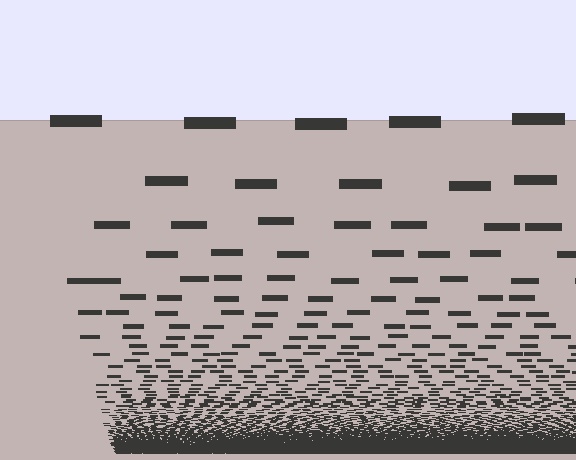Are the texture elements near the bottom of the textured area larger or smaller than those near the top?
Smaller. The gradient is inverted — elements near the bottom are smaller and denser.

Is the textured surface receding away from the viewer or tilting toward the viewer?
The surface appears to tilt toward the viewer. Texture elements get larger and sparser toward the top.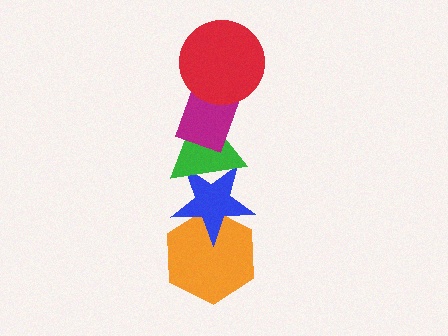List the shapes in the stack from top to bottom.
From top to bottom: the red circle, the magenta rectangle, the green triangle, the blue star, the orange hexagon.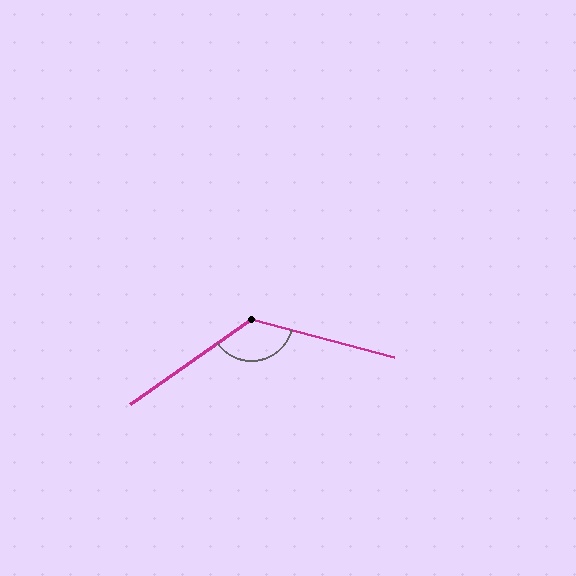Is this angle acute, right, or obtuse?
It is obtuse.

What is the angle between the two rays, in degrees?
Approximately 130 degrees.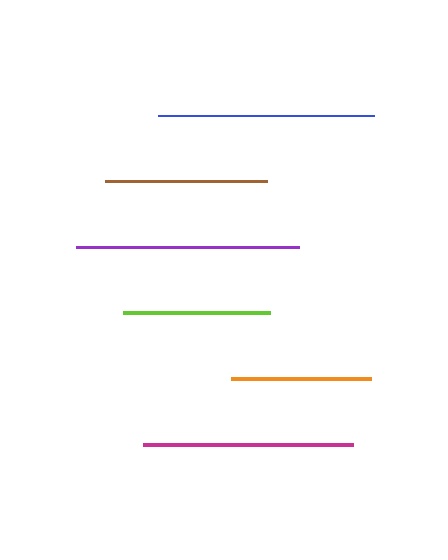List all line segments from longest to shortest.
From longest to shortest: purple, blue, magenta, brown, lime, orange.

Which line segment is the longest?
The purple line is the longest at approximately 223 pixels.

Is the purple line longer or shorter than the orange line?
The purple line is longer than the orange line.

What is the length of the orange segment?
The orange segment is approximately 139 pixels long.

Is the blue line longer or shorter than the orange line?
The blue line is longer than the orange line.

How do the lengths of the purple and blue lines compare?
The purple and blue lines are approximately the same length.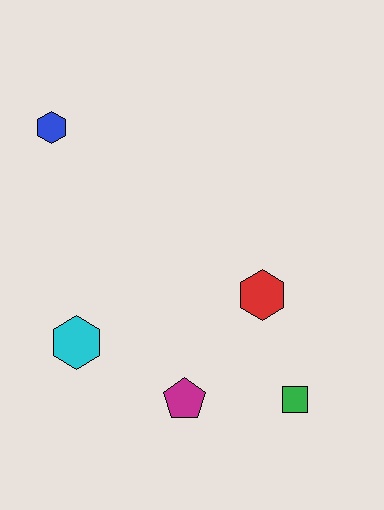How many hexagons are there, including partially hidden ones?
There are 3 hexagons.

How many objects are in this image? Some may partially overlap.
There are 5 objects.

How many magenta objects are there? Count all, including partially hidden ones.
There is 1 magenta object.